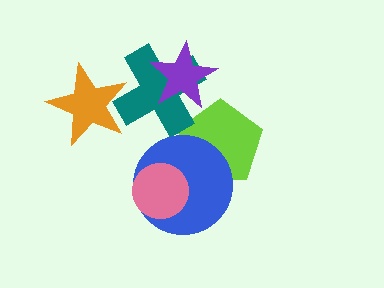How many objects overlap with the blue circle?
2 objects overlap with the blue circle.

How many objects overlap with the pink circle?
1 object overlaps with the pink circle.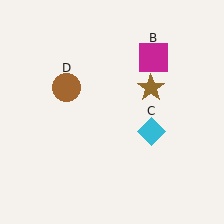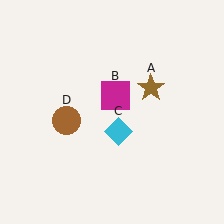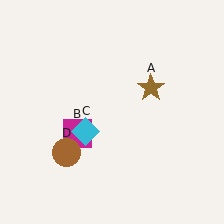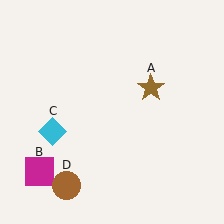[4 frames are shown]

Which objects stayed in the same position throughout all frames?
Brown star (object A) remained stationary.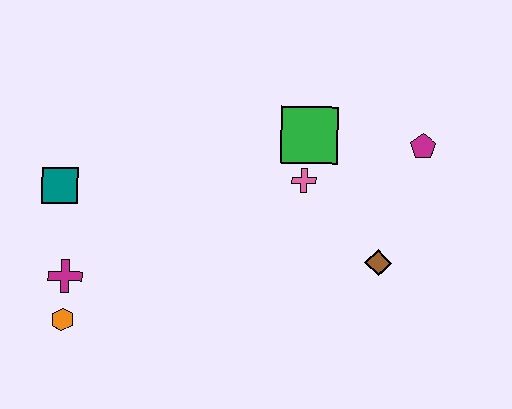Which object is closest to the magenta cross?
The orange hexagon is closest to the magenta cross.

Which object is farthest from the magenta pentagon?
The orange hexagon is farthest from the magenta pentagon.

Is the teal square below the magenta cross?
No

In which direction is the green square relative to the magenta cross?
The green square is to the right of the magenta cross.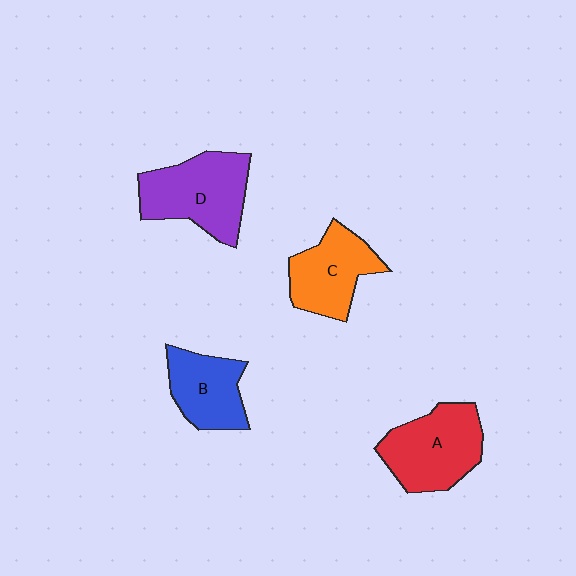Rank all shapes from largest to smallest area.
From largest to smallest: D (purple), A (red), C (orange), B (blue).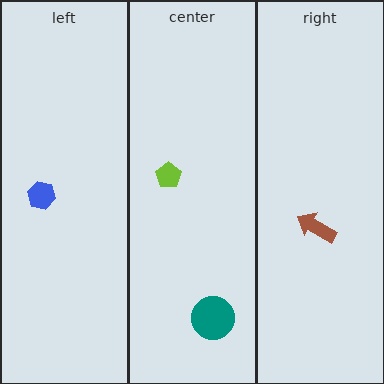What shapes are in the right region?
The brown arrow.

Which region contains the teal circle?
The center region.